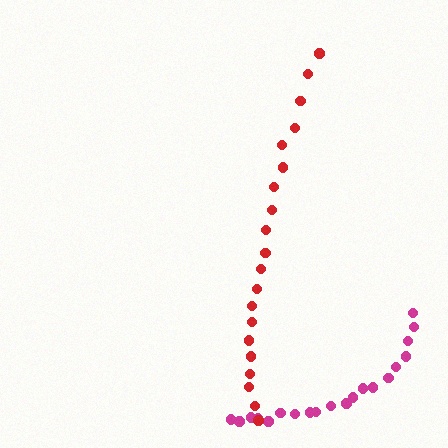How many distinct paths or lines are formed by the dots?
There are 2 distinct paths.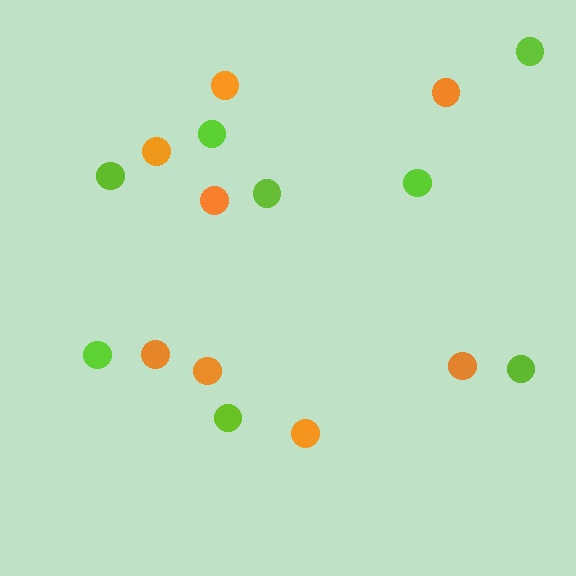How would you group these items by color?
There are 2 groups: one group of orange circles (8) and one group of lime circles (8).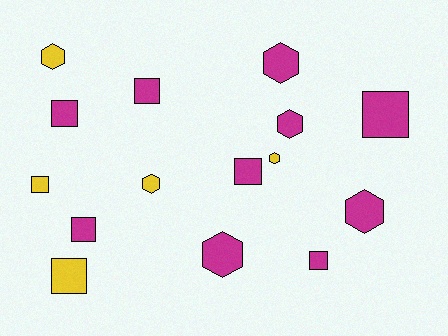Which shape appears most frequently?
Square, with 8 objects.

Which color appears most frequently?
Magenta, with 10 objects.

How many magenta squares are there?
There are 6 magenta squares.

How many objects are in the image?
There are 15 objects.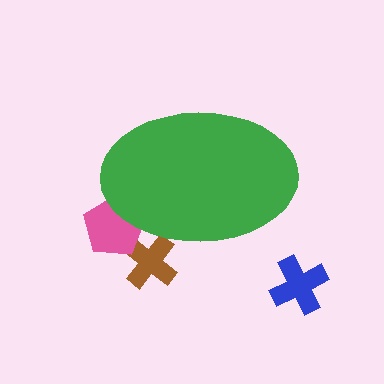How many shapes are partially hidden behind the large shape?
2 shapes are partially hidden.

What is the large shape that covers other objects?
A green ellipse.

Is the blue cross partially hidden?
No, the blue cross is fully visible.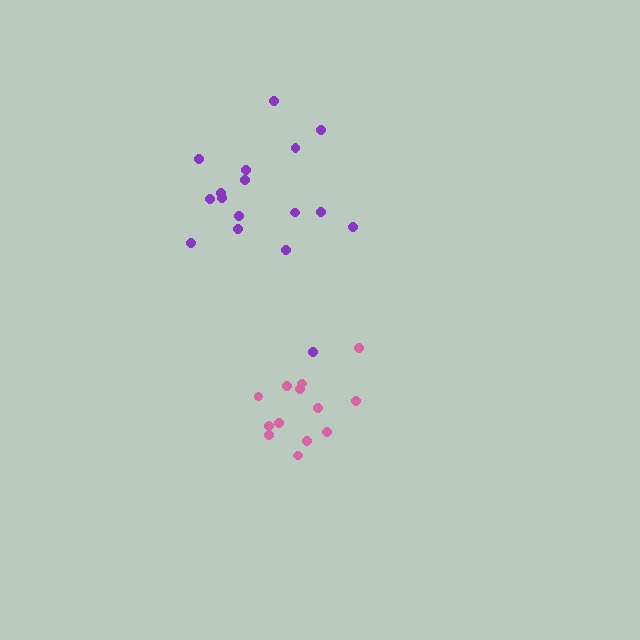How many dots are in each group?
Group 1: 17 dots, Group 2: 13 dots (30 total).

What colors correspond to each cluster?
The clusters are colored: purple, pink.